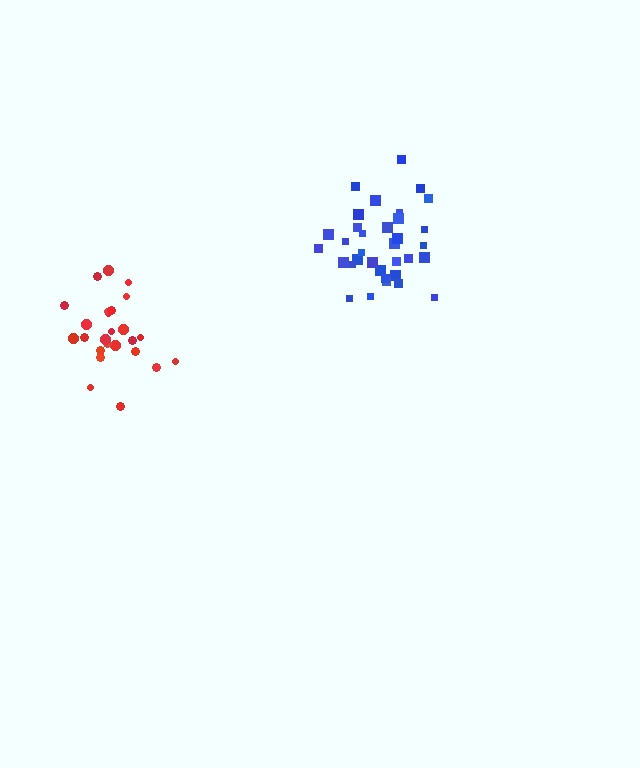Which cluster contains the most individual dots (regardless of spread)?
Blue (34).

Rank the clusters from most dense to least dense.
blue, red.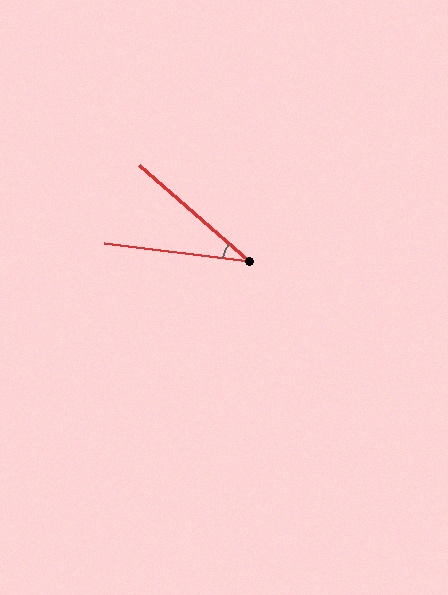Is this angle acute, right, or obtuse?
It is acute.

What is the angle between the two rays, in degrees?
Approximately 34 degrees.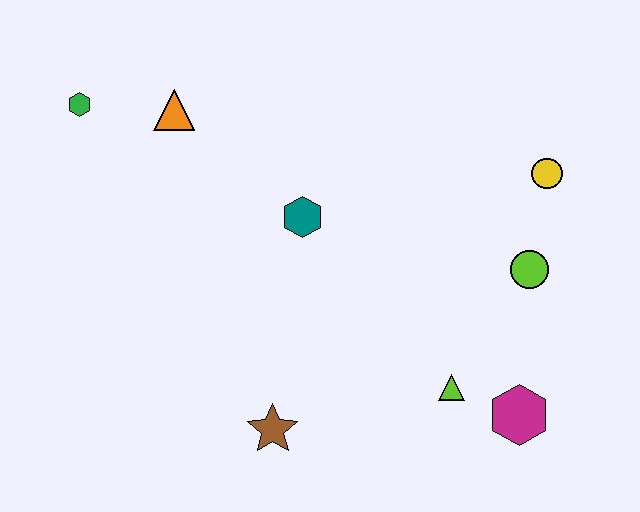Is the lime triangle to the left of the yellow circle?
Yes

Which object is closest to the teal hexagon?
The orange triangle is closest to the teal hexagon.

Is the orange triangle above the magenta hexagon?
Yes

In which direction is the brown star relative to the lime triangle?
The brown star is to the left of the lime triangle.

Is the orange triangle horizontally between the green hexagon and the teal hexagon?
Yes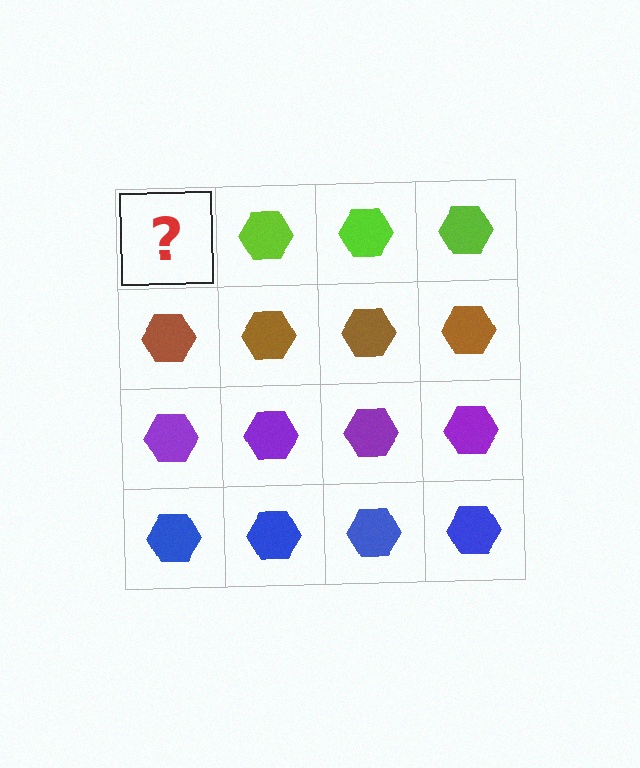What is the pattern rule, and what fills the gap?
The rule is that each row has a consistent color. The gap should be filled with a lime hexagon.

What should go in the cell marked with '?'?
The missing cell should contain a lime hexagon.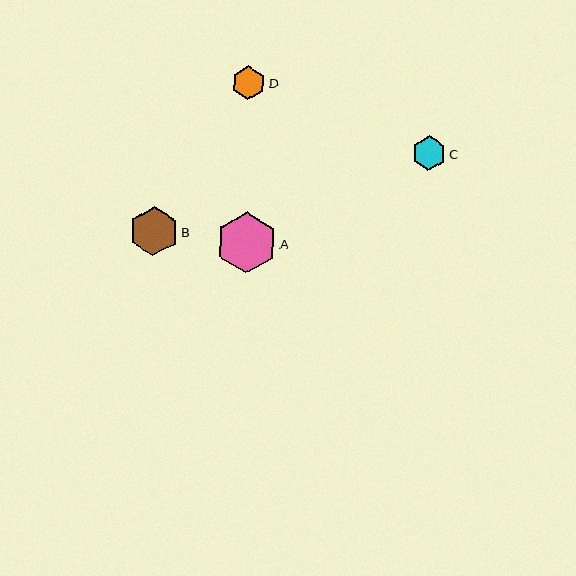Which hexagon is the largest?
Hexagon A is the largest with a size of approximately 61 pixels.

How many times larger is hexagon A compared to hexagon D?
Hexagon A is approximately 1.8 times the size of hexagon D.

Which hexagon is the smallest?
Hexagon D is the smallest with a size of approximately 34 pixels.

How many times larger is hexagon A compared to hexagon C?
Hexagon A is approximately 1.8 times the size of hexagon C.